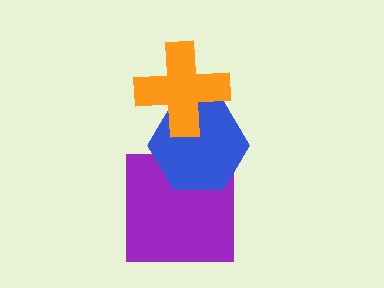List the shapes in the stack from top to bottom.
From top to bottom: the orange cross, the blue hexagon, the purple square.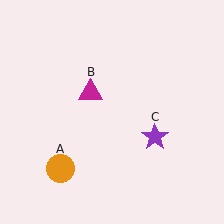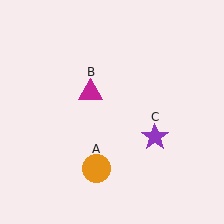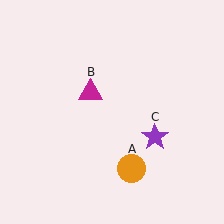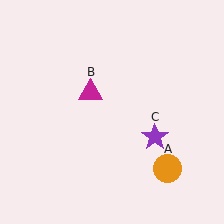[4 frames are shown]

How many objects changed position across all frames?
1 object changed position: orange circle (object A).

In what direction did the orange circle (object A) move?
The orange circle (object A) moved right.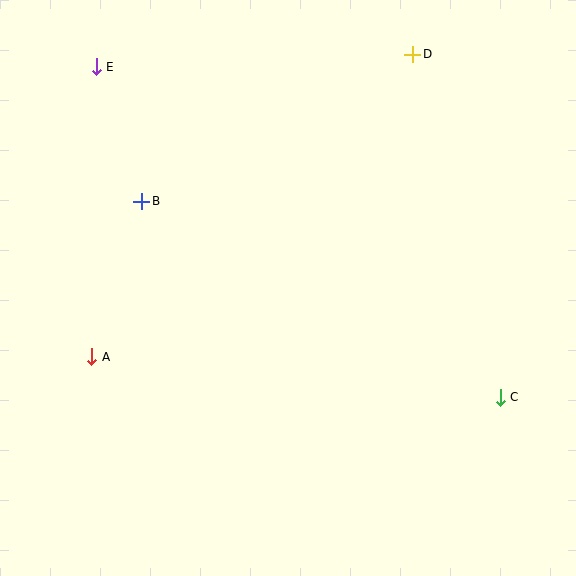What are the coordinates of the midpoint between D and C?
The midpoint between D and C is at (456, 226).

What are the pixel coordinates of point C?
Point C is at (500, 397).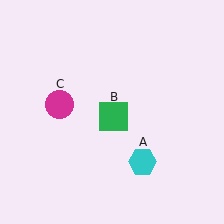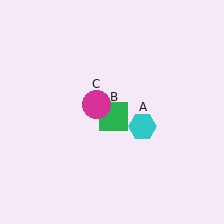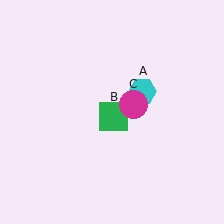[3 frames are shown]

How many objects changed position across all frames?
2 objects changed position: cyan hexagon (object A), magenta circle (object C).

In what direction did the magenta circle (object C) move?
The magenta circle (object C) moved right.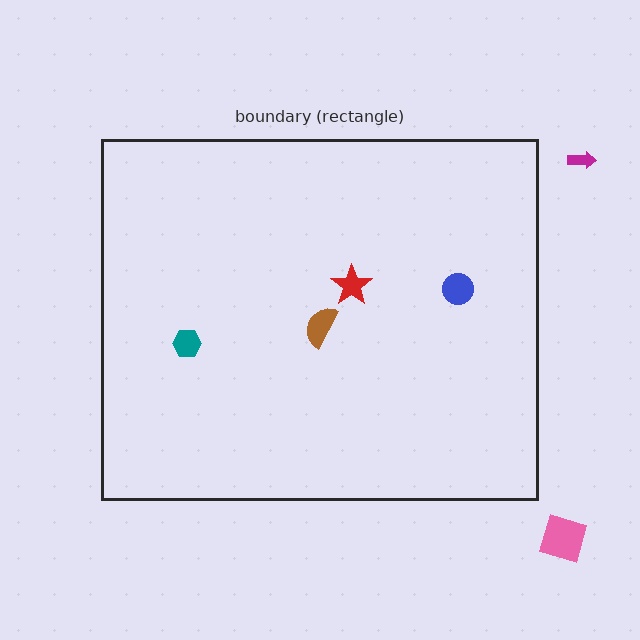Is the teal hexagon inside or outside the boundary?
Inside.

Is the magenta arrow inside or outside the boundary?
Outside.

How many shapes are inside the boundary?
4 inside, 2 outside.